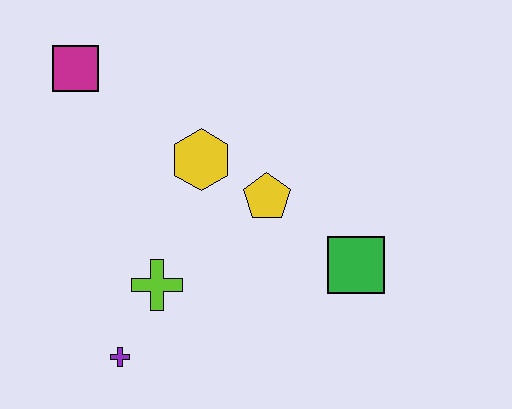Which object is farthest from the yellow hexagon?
The purple cross is farthest from the yellow hexagon.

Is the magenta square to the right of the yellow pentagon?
No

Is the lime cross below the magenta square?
Yes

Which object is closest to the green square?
The yellow pentagon is closest to the green square.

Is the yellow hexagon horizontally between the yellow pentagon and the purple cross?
Yes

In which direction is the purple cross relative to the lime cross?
The purple cross is below the lime cross.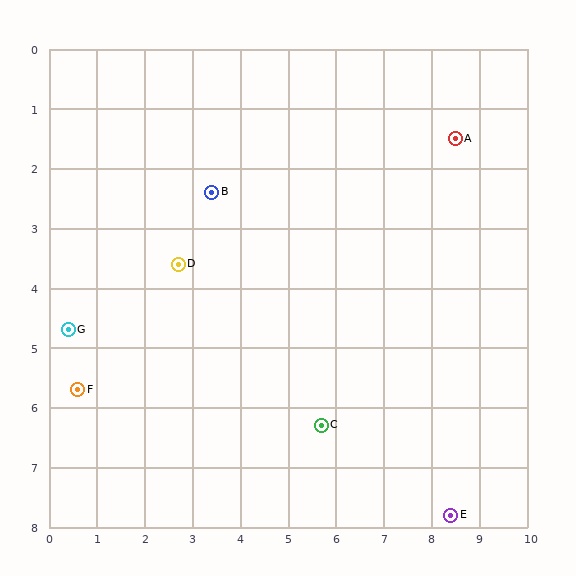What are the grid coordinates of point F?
Point F is at approximately (0.6, 5.7).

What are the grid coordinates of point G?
Point G is at approximately (0.4, 4.7).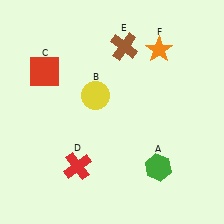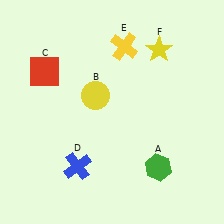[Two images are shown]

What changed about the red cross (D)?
In Image 1, D is red. In Image 2, it changed to blue.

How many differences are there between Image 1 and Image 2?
There are 3 differences between the two images.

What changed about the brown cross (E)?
In Image 1, E is brown. In Image 2, it changed to yellow.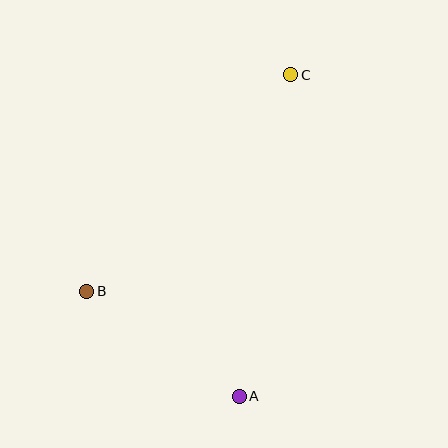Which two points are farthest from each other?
Points A and C are farthest from each other.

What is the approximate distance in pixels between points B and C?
The distance between B and C is approximately 297 pixels.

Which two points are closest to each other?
Points A and B are closest to each other.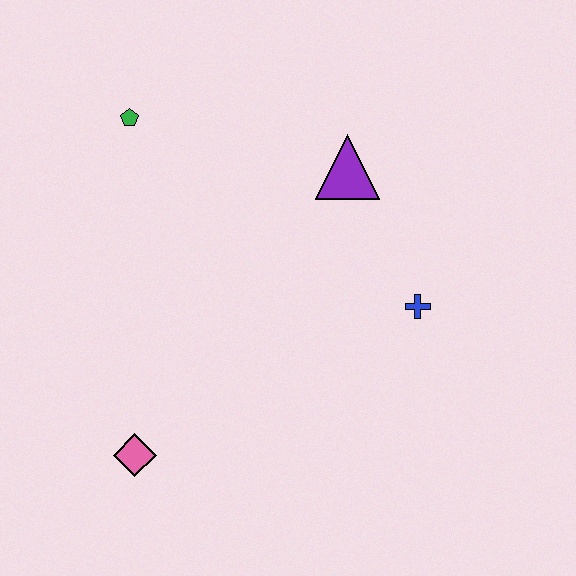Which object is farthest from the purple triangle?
The pink diamond is farthest from the purple triangle.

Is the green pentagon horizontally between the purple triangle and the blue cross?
No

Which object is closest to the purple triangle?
The blue cross is closest to the purple triangle.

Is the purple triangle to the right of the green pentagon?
Yes